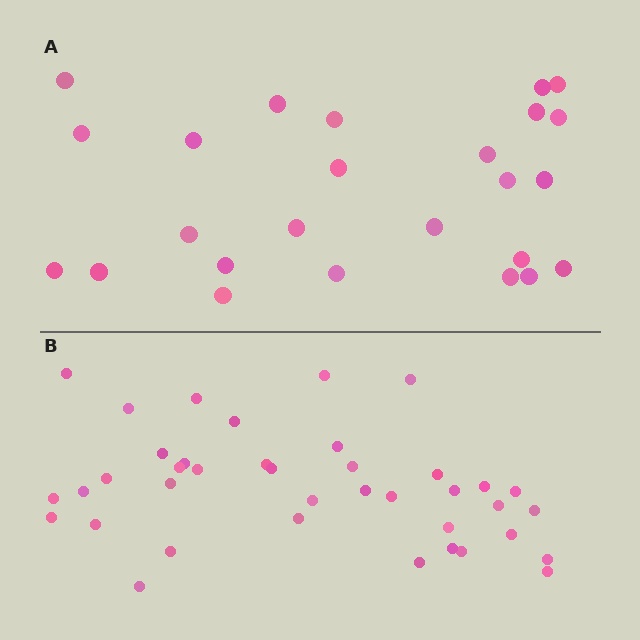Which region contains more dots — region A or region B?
Region B (the bottom region) has more dots.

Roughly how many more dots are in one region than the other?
Region B has approximately 15 more dots than region A.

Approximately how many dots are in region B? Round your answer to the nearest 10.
About 40 dots. (The exact count is 39, which rounds to 40.)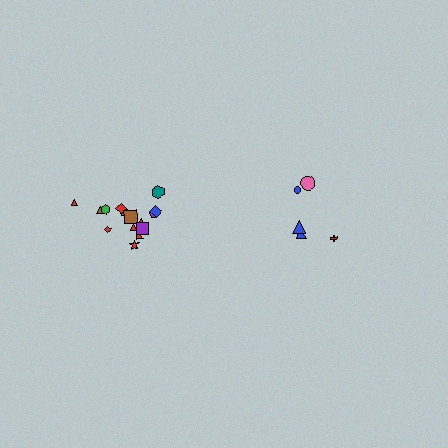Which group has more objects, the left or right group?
The left group.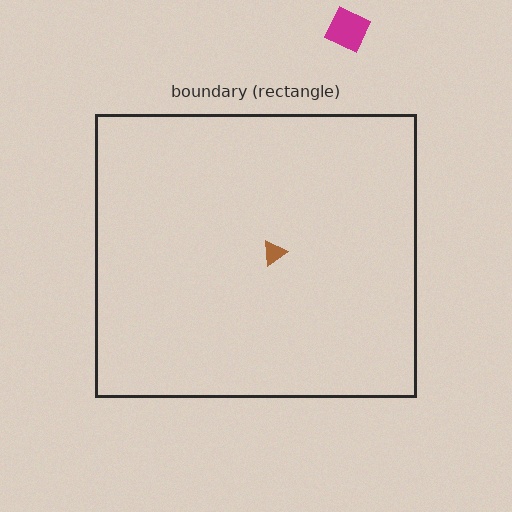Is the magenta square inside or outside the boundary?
Outside.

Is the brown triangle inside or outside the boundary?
Inside.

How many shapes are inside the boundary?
1 inside, 1 outside.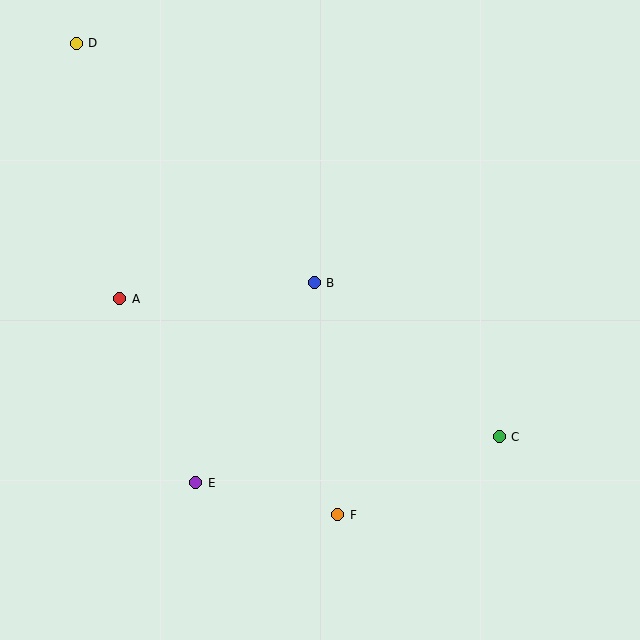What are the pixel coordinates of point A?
Point A is at (120, 299).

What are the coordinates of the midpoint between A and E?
The midpoint between A and E is at (158, 391).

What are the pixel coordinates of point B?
Point B is at (314, 283).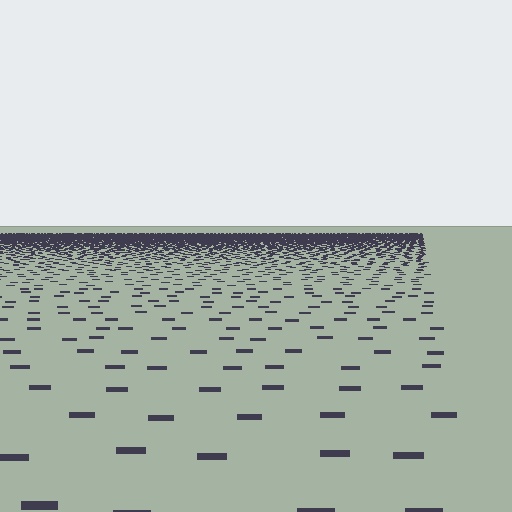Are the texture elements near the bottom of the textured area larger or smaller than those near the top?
Larger. Near the bottom, elements are closer to the viewer and appear at a bigger on-screen size.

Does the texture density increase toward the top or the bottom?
Density increases toward the top.